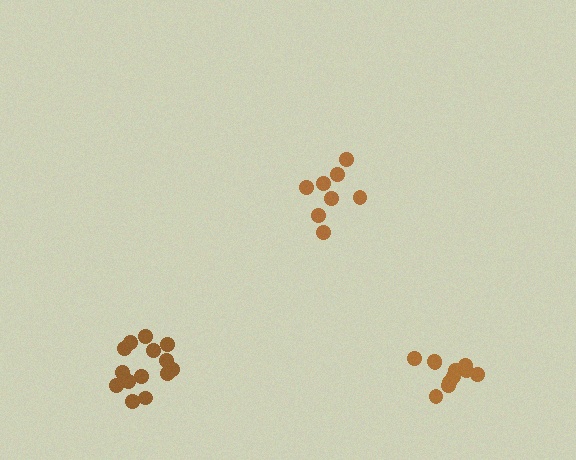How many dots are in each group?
Group 1: 11 dots, Group 2: 14 dots, Group 3: 8 dots (33 total).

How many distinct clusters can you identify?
There are 3 distinct clusters.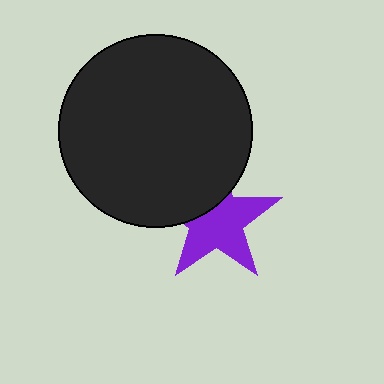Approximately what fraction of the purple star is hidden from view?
Roughly 33% of the purple star is hidden behind the black circle.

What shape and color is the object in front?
The object in front is a black circle.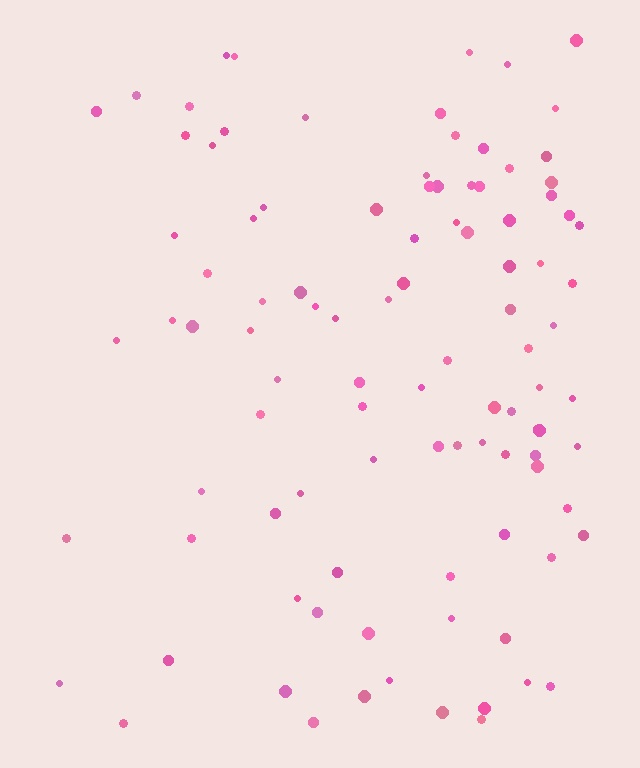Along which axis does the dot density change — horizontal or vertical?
Horizontal.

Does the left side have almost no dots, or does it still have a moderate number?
Still a moderate number, just noticeably fewer than the right.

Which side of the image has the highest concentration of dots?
The right.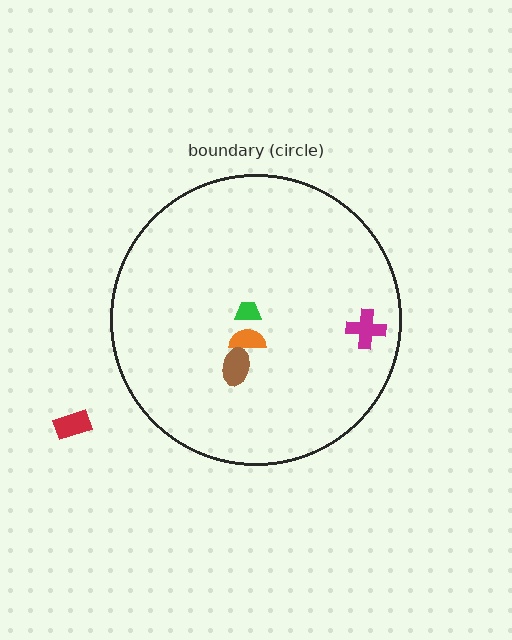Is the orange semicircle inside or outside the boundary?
Inside.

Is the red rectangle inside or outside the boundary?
Outside.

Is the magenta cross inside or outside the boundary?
Inside.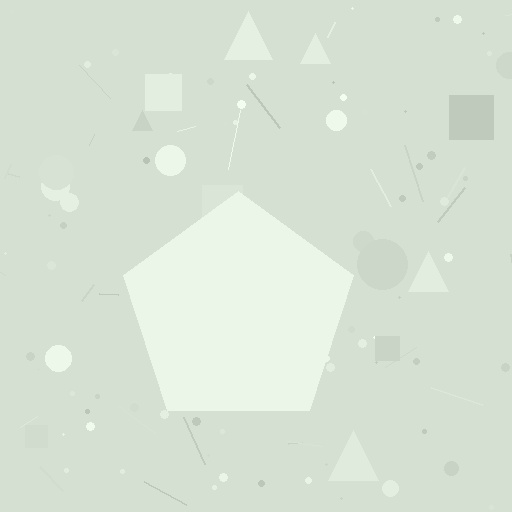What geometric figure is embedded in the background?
A pentagon is embedded in the background.